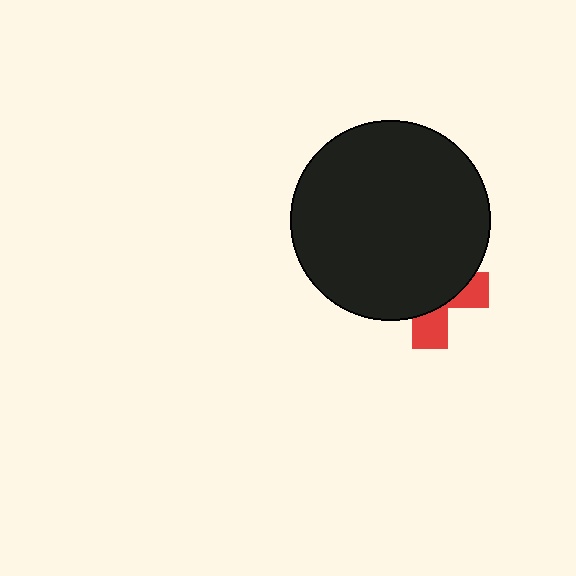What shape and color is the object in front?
The object in front is a black circle.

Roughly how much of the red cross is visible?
A small part of it is visible (roughly 32%).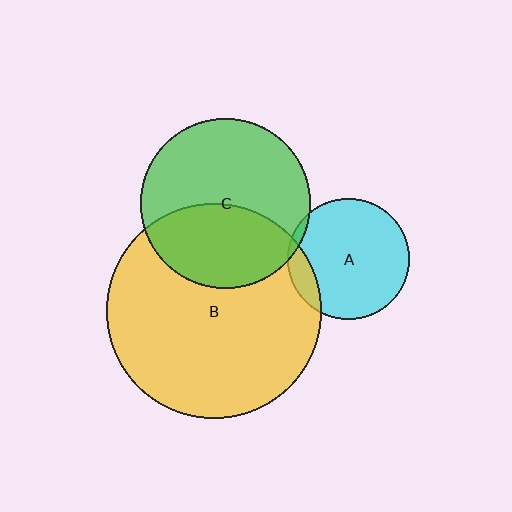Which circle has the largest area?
Circle B (yellow).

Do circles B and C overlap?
Yes.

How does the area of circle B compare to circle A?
Approximately 3.1 times.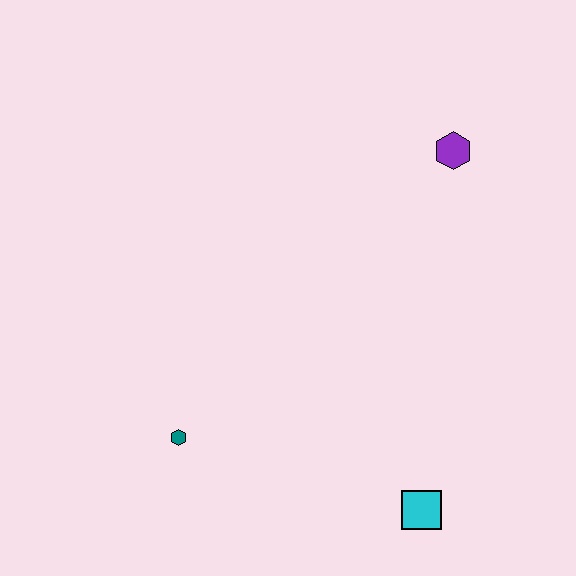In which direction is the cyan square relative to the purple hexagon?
The cyan square is below the purple hexagon.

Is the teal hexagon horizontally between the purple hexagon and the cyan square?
No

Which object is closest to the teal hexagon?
The cyan square is closest to the teal hexagon.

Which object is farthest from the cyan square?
The purple hexagon is farthest from the cyan square.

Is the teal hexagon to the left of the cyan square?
Yes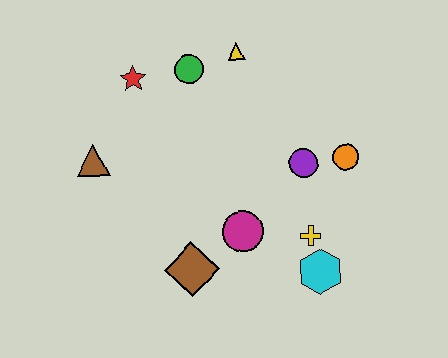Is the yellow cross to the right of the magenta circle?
Yes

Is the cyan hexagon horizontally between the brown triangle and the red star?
No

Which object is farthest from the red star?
The cyan hexagon is farthest from the red star.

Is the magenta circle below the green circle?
Yes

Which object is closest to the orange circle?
The purple circle is closest to the orange circle.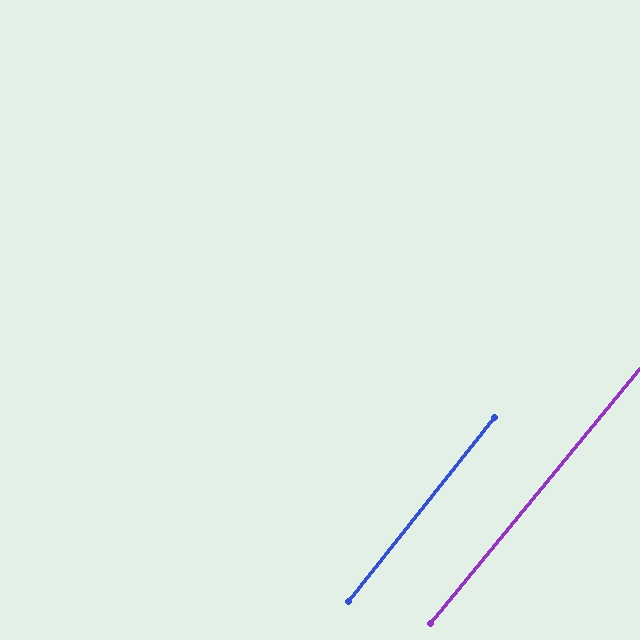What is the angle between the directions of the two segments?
Approximately 1 degree.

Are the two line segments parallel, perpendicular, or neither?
Parallel — their directions differ by only 1.0°.